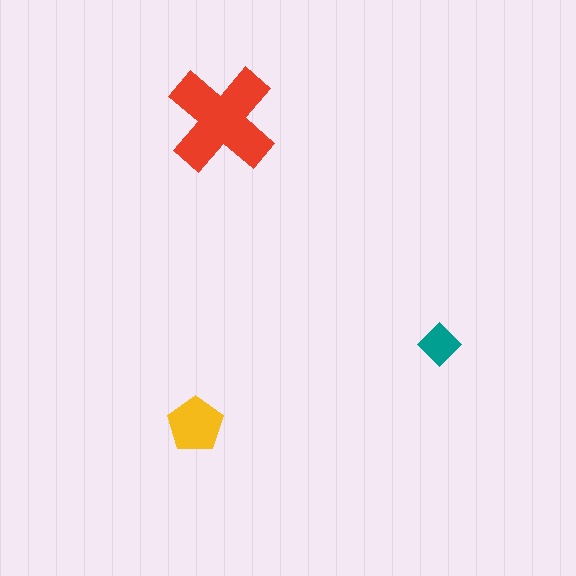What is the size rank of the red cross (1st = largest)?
1st.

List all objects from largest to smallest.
The red cross, the yellow pentagon, the teal diamond.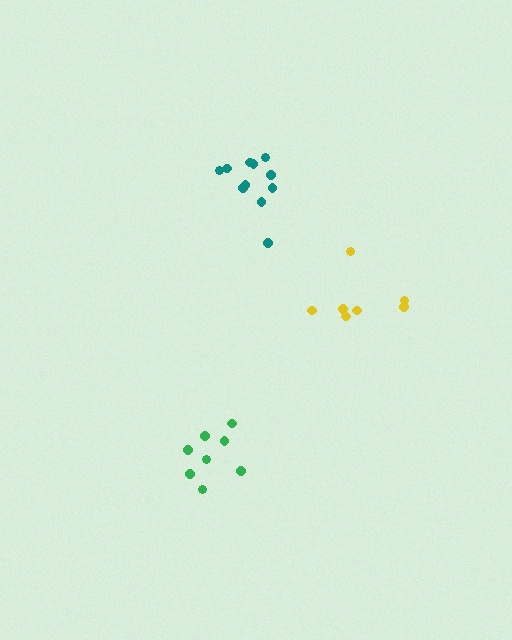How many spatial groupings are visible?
There are 3 spatial groupings.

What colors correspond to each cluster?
The clusters are colored: teal, green, yellow.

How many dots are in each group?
Group 1: 11 dots, Group 2: 8 dots, Group 3: 7 dots (26 total).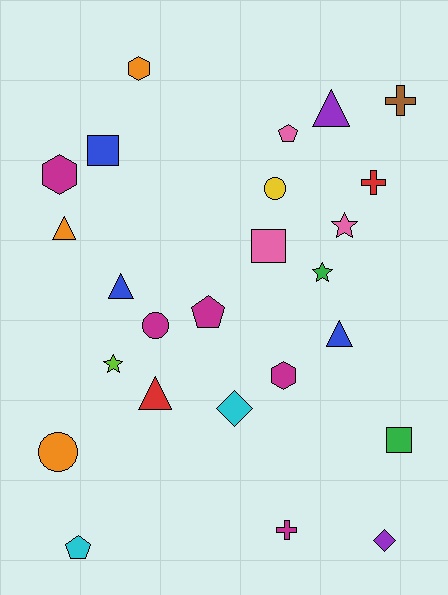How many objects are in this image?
There are 25 objects.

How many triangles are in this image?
There are 5 triangles.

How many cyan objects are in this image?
There are 2 cyan objects.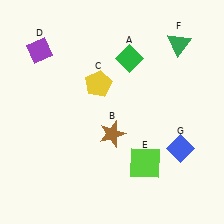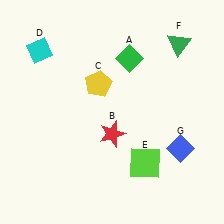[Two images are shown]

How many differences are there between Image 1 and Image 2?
There are 2 differences between the two images.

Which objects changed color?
B changed from brown to red. D changed from purple to cyan.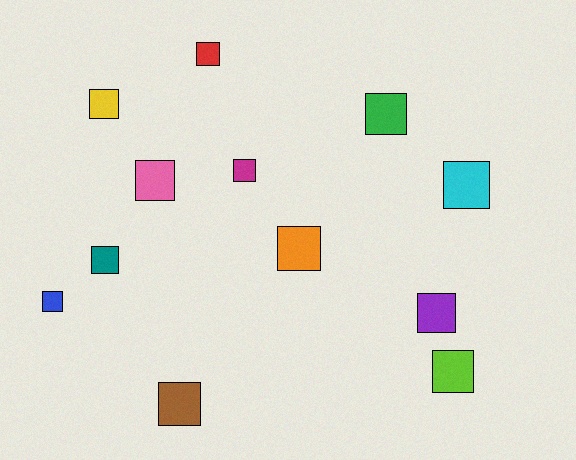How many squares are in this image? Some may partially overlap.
There are 12 squares.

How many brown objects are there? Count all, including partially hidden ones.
There is 1 brown object.